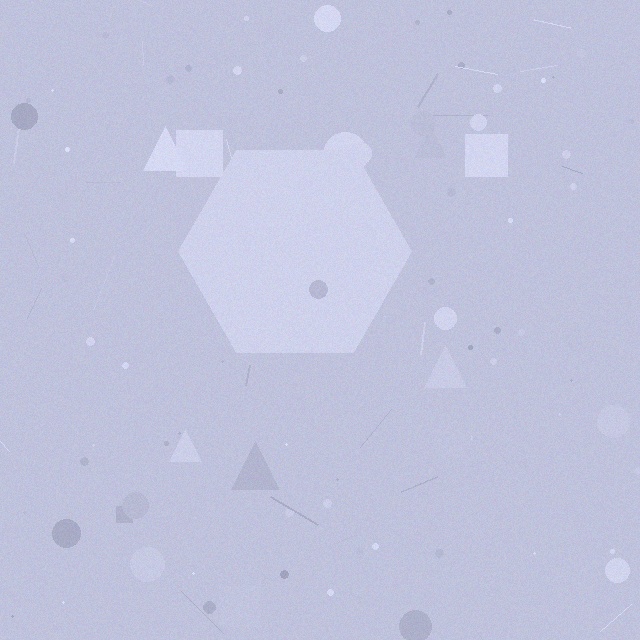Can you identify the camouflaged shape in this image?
The camouflaged shape is a hexagon.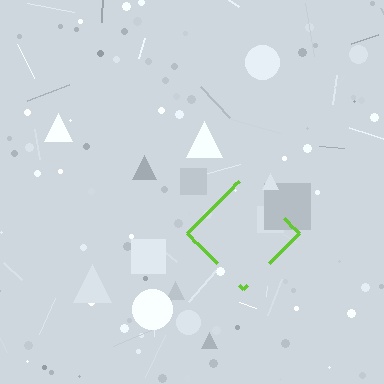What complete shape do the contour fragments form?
The contour fragments form a diamond.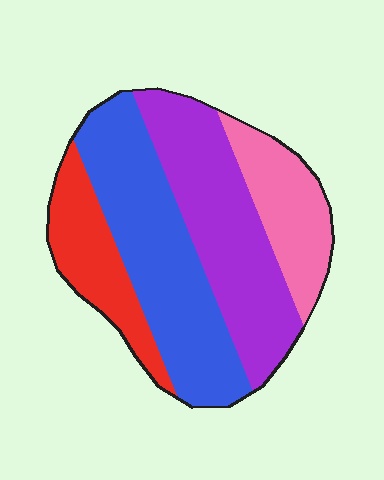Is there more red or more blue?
Blue.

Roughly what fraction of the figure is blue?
Blue covers 35% of the figure.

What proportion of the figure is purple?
Purple covers about 30% of the figure.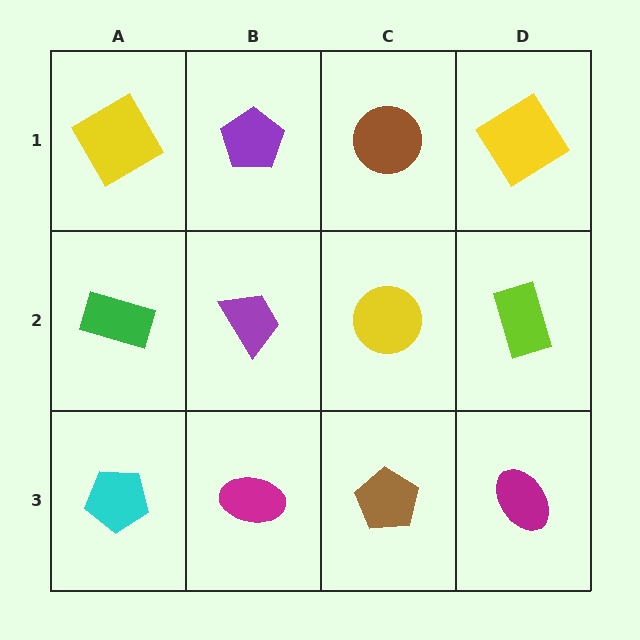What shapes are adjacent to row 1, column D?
A lime rectangle (row 2, column D), a brown circle (row 1, column C).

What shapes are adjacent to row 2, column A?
A yellow diamond (row 1, column A), a cyan pentagon (row 3, column A), a purple trapezoid (row 2, column B).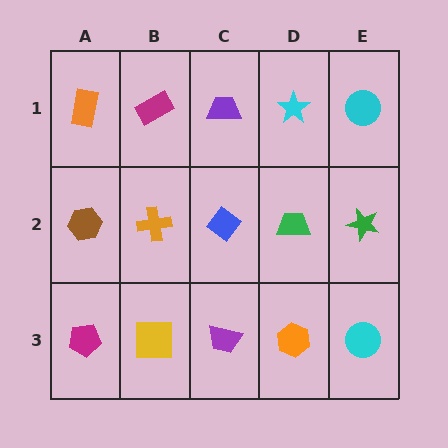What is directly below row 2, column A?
A magenta pentagon.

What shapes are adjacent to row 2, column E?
A cyan circle (row 1, column E), a cyan circle (row 3, column E), a green trapezoid (row 2, column D).